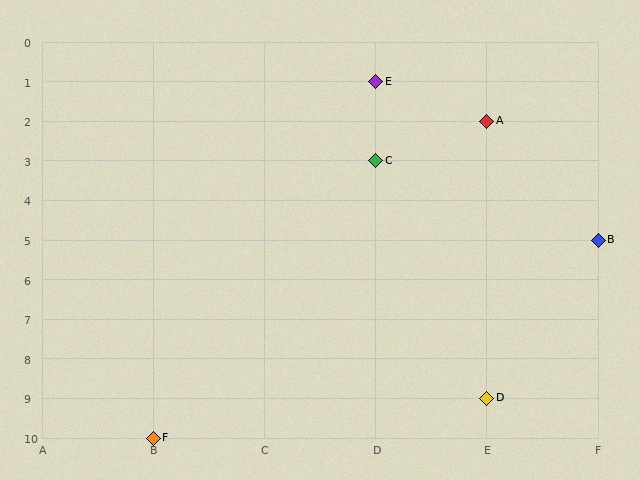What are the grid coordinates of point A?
Point A is at grid coordinates (E, 2).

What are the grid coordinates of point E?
Point E is at grid coordinates (D, 1).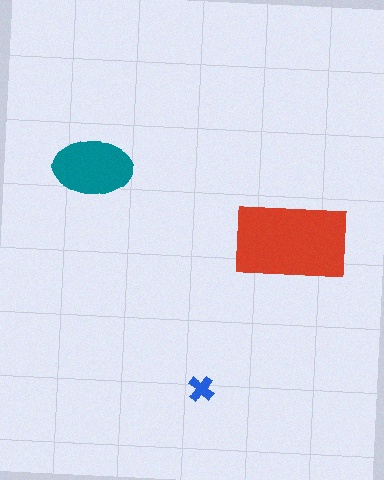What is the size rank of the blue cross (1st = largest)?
3rd.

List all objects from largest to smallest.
The red rectangle, the teal ellipse, the blue cross.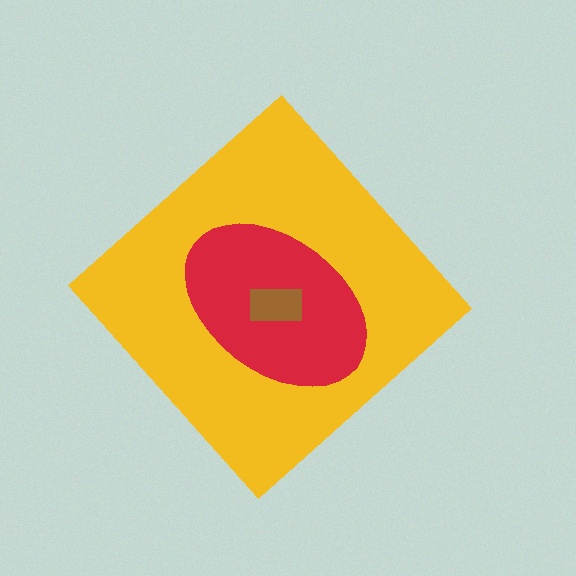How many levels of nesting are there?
3.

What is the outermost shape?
The yellow diamond.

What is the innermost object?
The brown rectangle.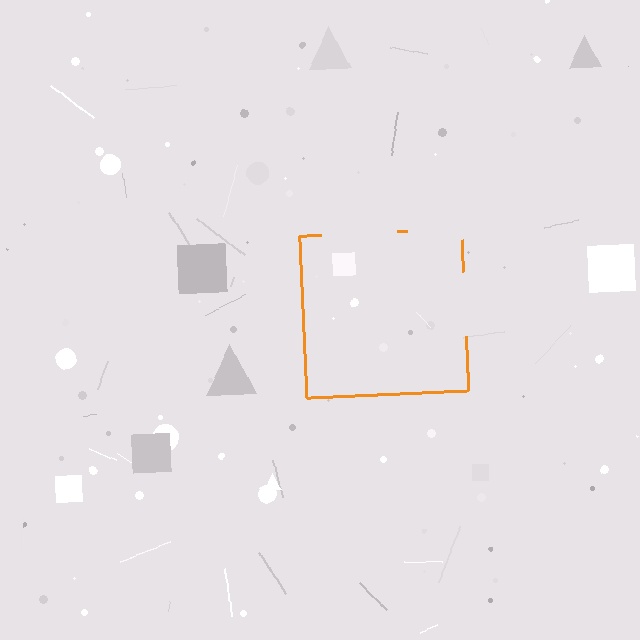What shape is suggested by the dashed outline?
The dashed outline suggests a square.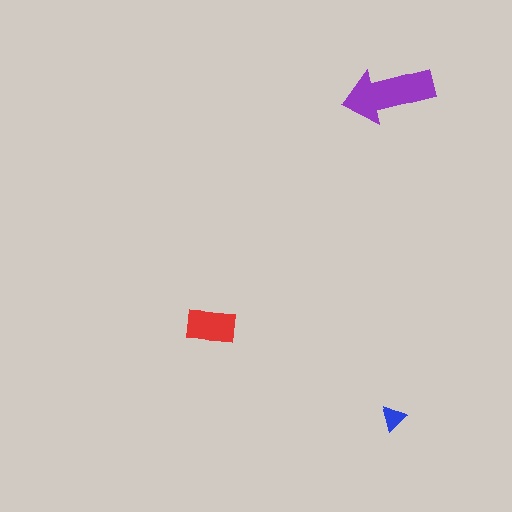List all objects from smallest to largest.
The blue triangle, the red rectangle, the purple arrow.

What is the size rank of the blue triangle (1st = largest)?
3rd.